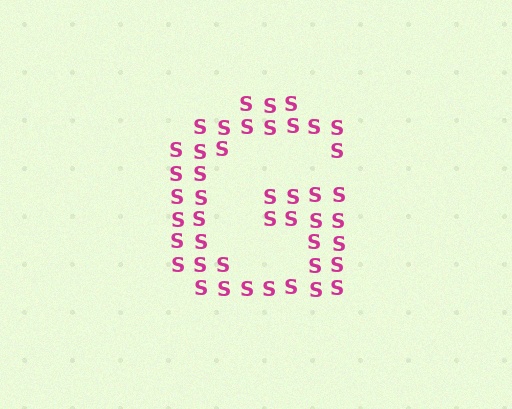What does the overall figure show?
The overall figure shows the letter G.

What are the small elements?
The small elements are letter S's.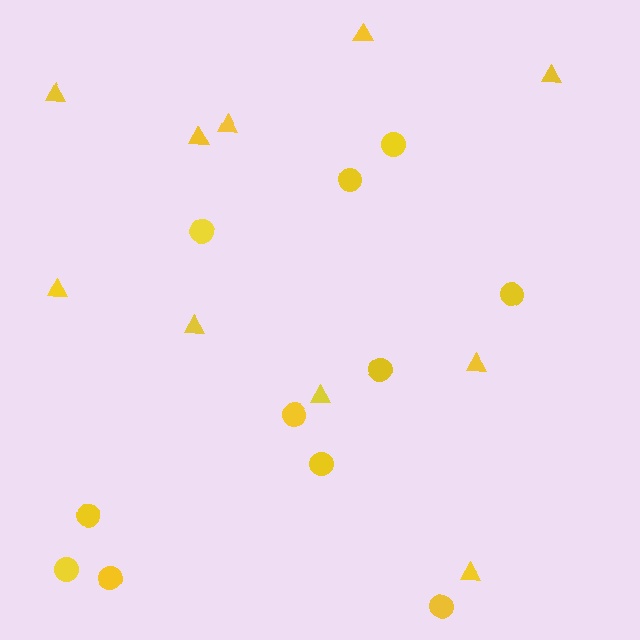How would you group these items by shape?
There are 2 groups: one group of circles (11) and one group of triangles (10).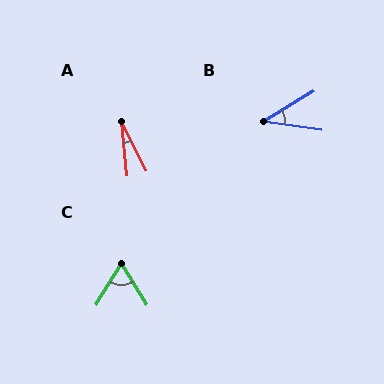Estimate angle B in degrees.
Approximately 39 degrees.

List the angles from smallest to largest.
A (21°), B (39°), C (62°).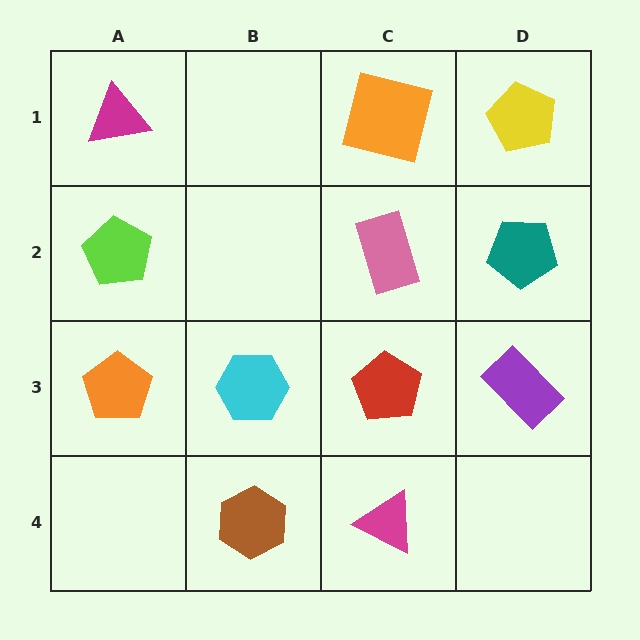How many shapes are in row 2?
3 shapes.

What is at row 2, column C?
A pink rectangle.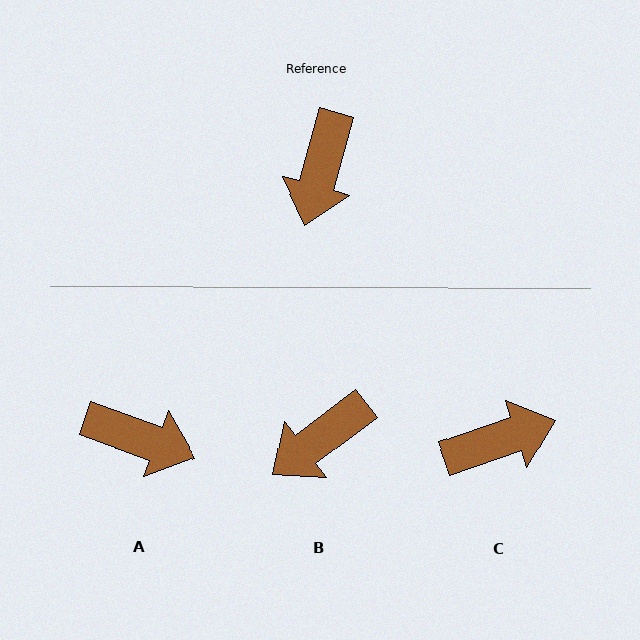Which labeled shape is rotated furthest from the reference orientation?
C, about 124 degrees away.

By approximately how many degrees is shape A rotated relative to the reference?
Approximately 86 degrees counter-clockwise.